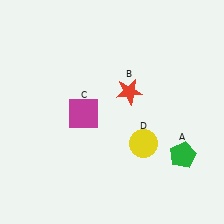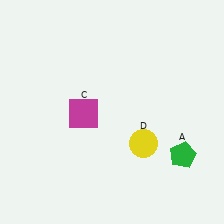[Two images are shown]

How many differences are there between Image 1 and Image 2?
There is 1 difference between the two images.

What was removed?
The red star (B) was removed in Image 2.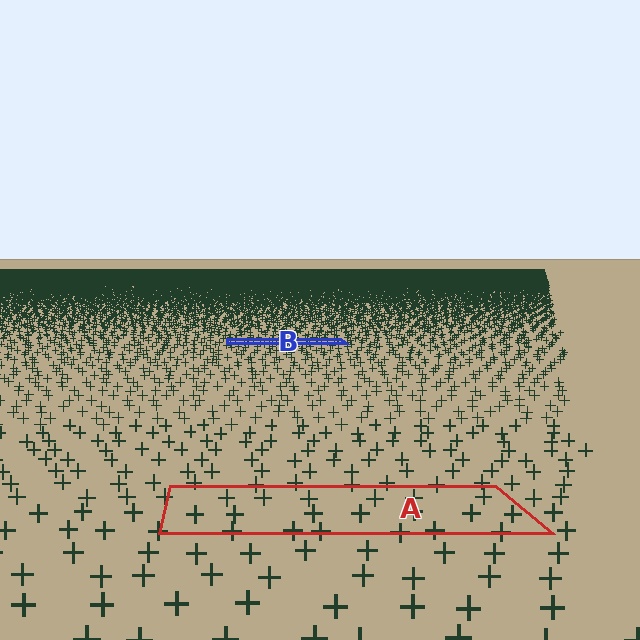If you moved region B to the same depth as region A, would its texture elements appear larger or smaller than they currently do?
They would appear larger. At a closer depth, the same texture elements are projected at a bigger on-screen size.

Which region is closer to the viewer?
Region A is closer. The texture elements there are larger and more spread out.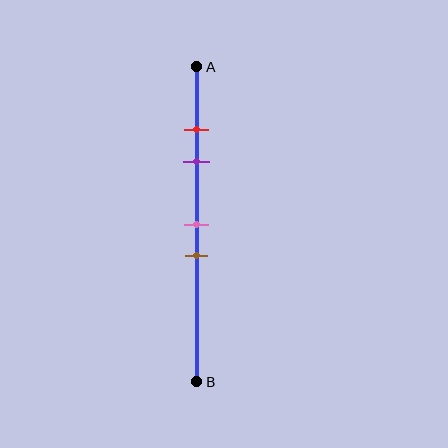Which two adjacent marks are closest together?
The red and purple marks are the closest adjacent pair.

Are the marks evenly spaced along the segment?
No, the marks are not evenly spaced.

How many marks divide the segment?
There are 4 marks dividing the segment.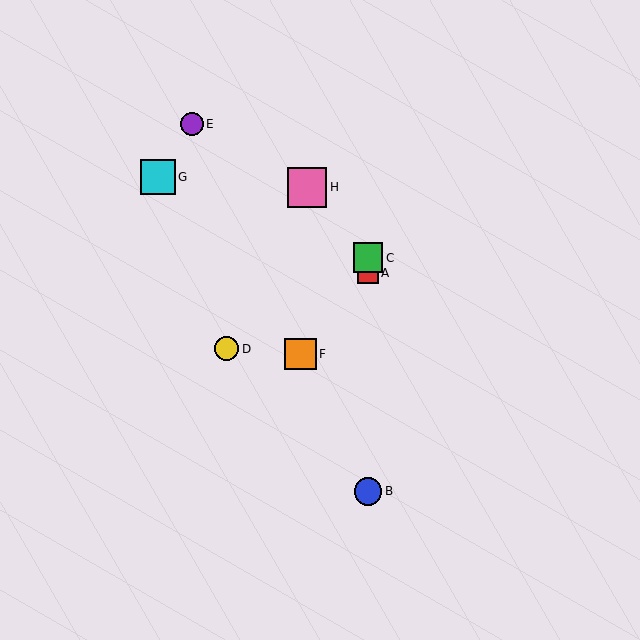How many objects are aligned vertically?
3 objects (A, B, C) are aligned vertically.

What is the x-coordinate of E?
Object E is at x≈192.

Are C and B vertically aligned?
Yes, both are at x≈368.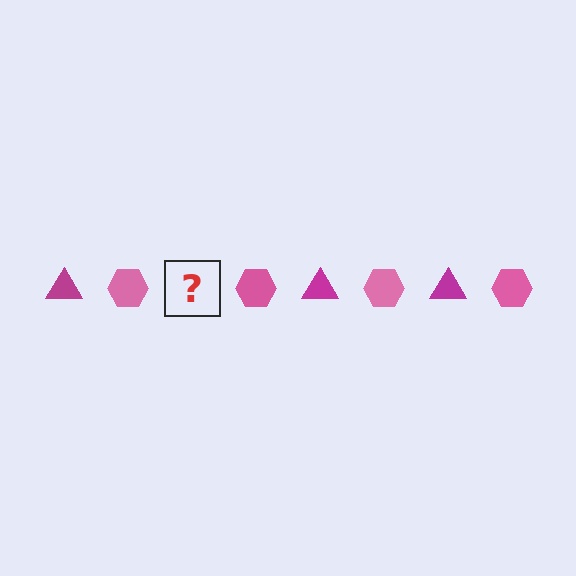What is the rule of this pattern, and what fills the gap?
The rule is that the pattern alternates between magenta triangle and pink hexagon. The gap should be filled with a magenta triangle.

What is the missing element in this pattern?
The missing element is a magenta triangle.